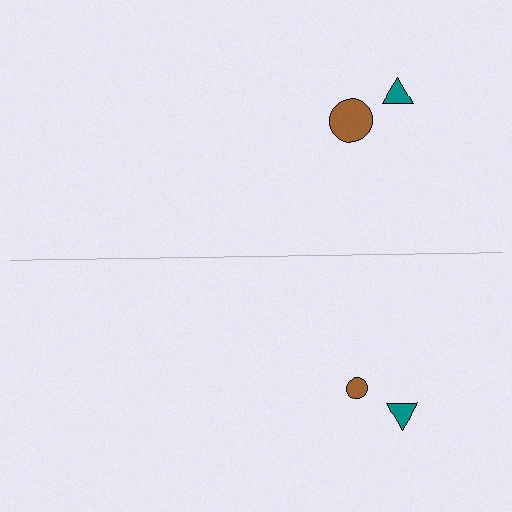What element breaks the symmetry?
The brown circle on the bottom side has a different size than its mirror counterpart.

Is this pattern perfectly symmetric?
No, the pattern is not perfectly symmetric. The brown circle on the bottom side has a different size than its mirror counterpart.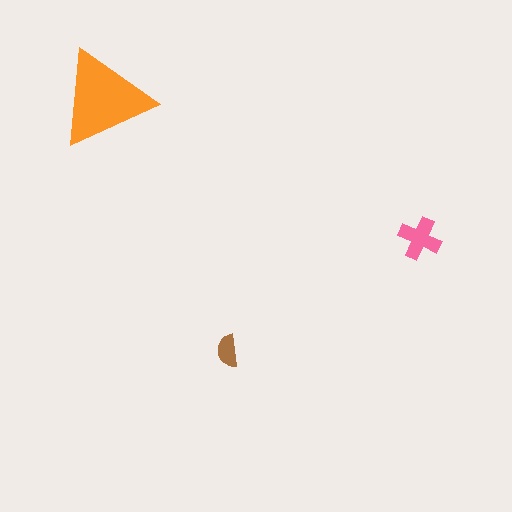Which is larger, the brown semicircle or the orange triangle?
The orange triangle.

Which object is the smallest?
The brown semicircle.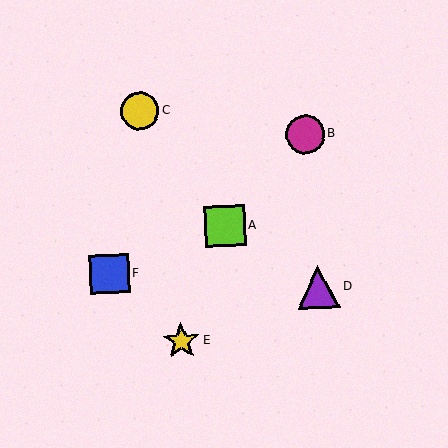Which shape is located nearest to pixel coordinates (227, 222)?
The lime square (labeled A) at (225, 226) is nearest to that location.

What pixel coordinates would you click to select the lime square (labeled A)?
Click at (225, 226) to select the lime square A.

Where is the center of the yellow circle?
The center of the yellow circle is at (140, 111).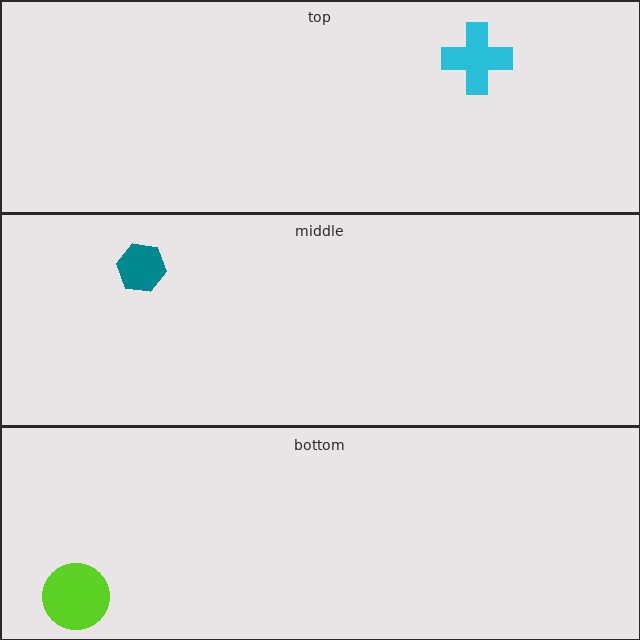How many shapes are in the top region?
1.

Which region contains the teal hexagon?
The middle region.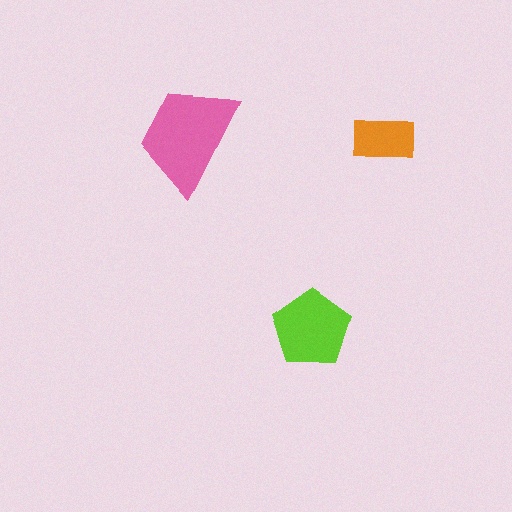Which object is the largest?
The pink trapezoid.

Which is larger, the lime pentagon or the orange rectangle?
The lime pentagon.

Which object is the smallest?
The orange rectangle.